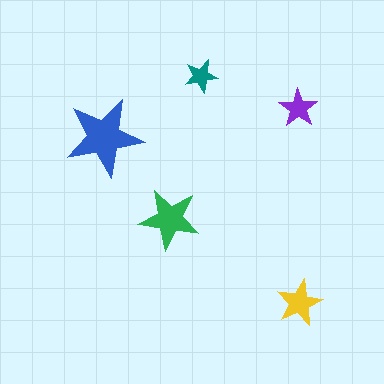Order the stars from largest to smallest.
the blue one, the green one, the yellow one, the purple one, the teal one.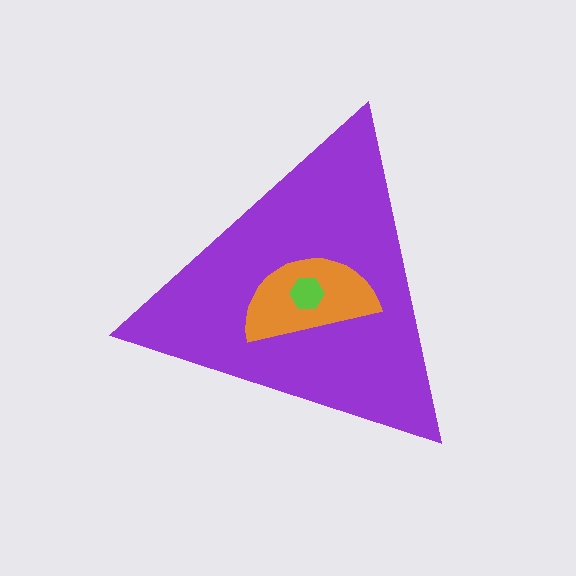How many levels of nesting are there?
3.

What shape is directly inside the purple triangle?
The orange semicircle.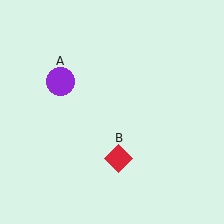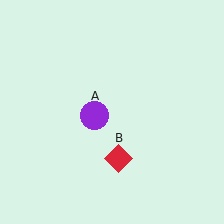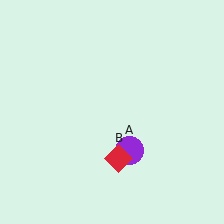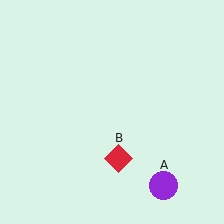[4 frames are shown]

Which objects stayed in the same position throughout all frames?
Red diamond (object B) remained stationary.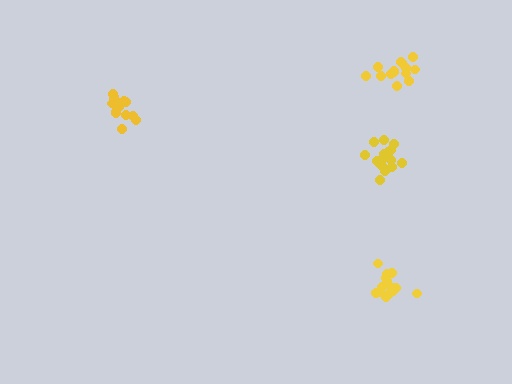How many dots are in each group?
Group 1: 18 dots, Group 2: 15 dots, Group 3: 14 dots, Group 4: 15 dots (62 total).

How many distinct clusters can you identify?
There are 4 distinct clusters.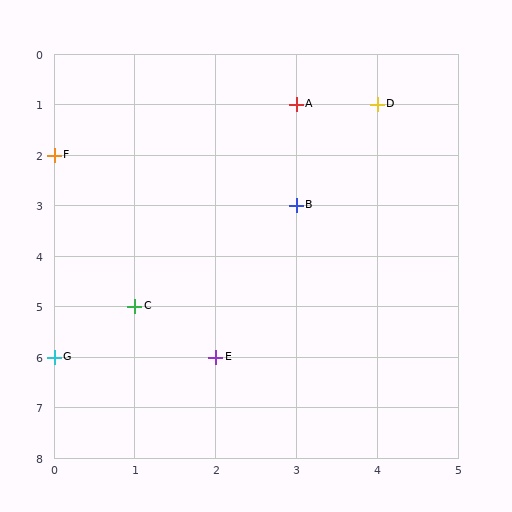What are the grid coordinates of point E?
Point E is at grid coordinates (2, 6).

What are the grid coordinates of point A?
Point A is at grid coordinates (3, 1).